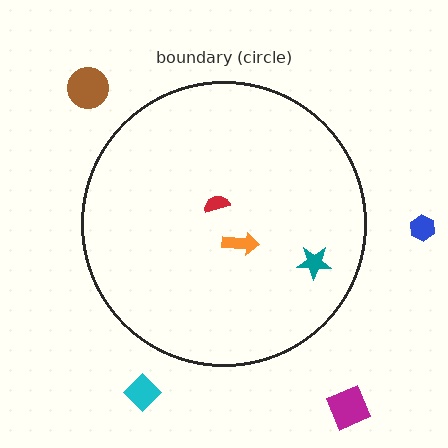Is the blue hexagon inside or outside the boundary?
Outside.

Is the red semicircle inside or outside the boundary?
Inside.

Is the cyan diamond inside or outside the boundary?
Outside.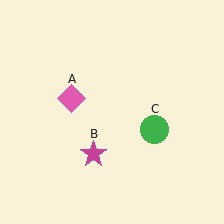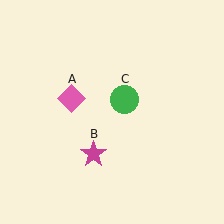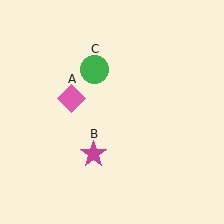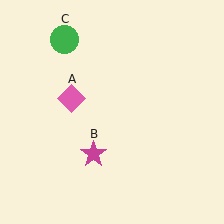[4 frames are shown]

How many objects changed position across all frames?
1 object changed position: green circle (object C).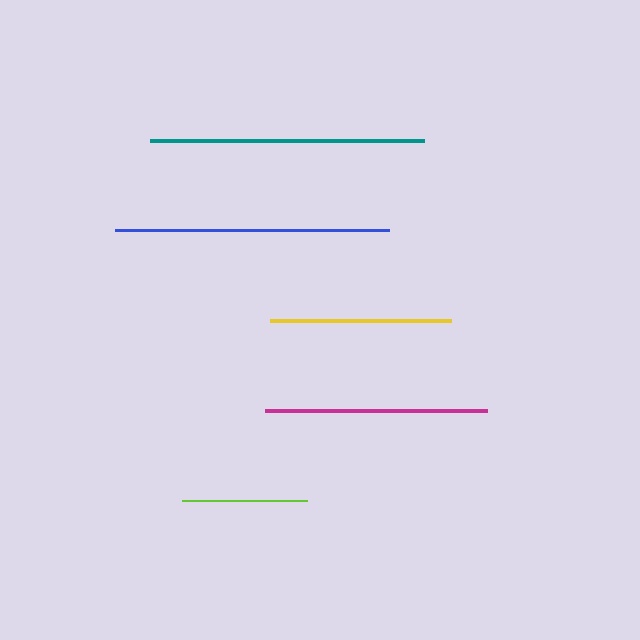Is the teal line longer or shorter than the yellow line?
The teal line is longer than the yellow line.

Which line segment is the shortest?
The lime line is the shortest at approximately 125 pixels.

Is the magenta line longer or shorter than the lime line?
The magenta line is longer than the lime line.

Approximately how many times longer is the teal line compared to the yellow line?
The teal line is approximately 1.5 times the length of the yellow line.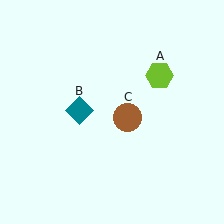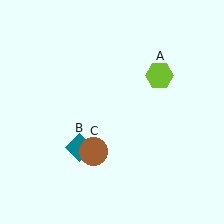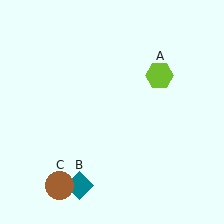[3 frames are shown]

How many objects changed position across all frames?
2 objects changed position: teal diamond (object B), brown circle (object C).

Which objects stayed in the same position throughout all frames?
Lime hexagon (object A) remained stationary.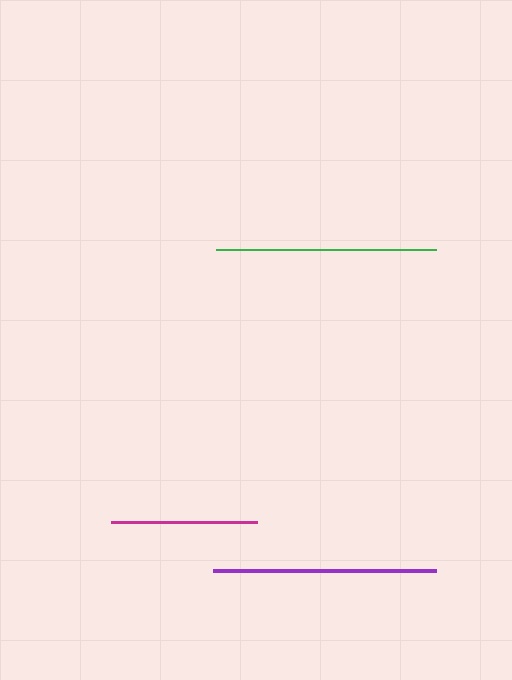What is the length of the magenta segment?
The magenta segment is approximately 146 pixels long.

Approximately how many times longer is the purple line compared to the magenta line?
The purple line is approximately 1.5 times the length of the magenta line.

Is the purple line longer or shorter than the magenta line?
The purple line is longer than the magenta line.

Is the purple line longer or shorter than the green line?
The purple line is longer than the green line.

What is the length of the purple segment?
The purple segment is approximately 223 pixels long.